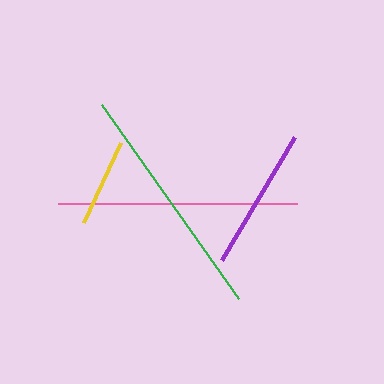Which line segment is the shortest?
The yellow line is the shortest at approximately 89 pixels.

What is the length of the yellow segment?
The yellow segment is approximately 89 pixels long.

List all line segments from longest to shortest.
From longest to shortest: pink, green, purple, yellow.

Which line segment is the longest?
The pink line is the longest at approximately 240 pixels.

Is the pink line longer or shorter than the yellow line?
The pink line is longer than the yellow line.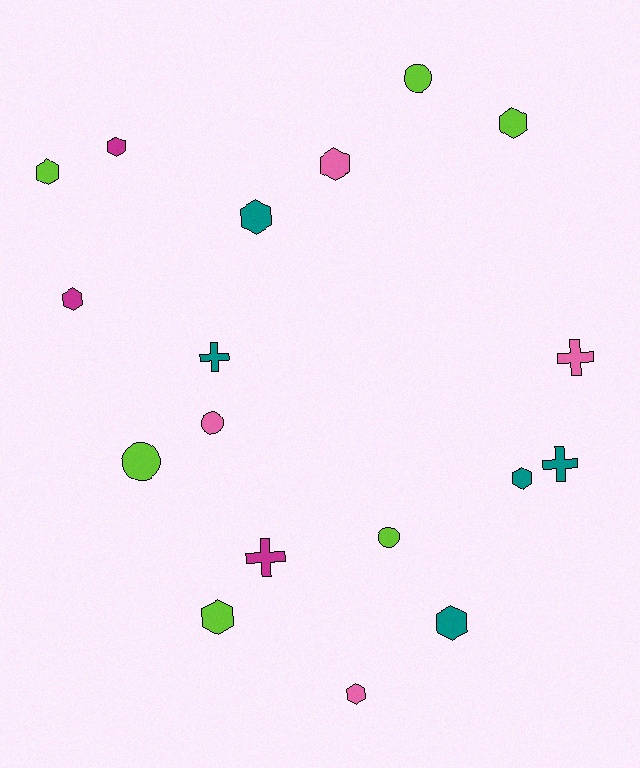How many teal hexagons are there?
There are 3 teal hexagons.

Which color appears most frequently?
Lime, with 6 objects.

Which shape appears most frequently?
Hexagon, with 10 objects.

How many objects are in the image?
There are 18 objects.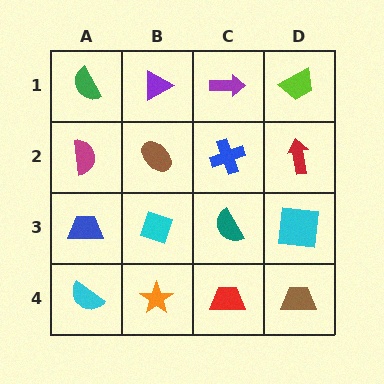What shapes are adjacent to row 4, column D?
A cyan square (row 3, column D), a red trapezoid (row 4, column C).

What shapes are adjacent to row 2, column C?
A purple arrow (row 1, column C), a teal semicircle (row 3, column C), a brown ellipse (row 2, column B), a red arrow (row 2, column D).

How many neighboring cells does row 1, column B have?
3.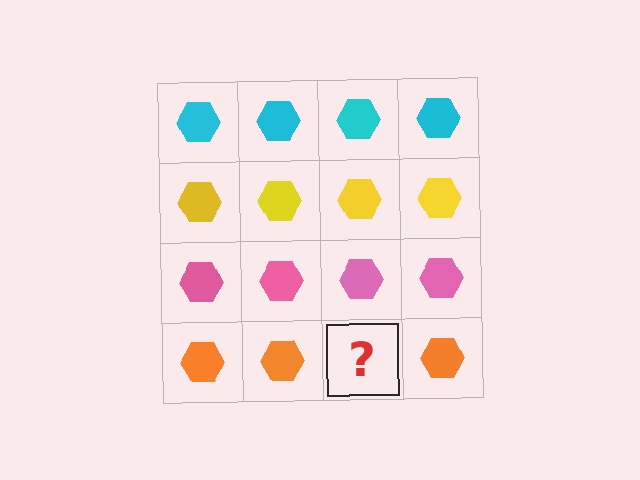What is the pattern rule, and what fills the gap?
The rule is that each row has a consistent color. The gap should be filled with an orange hexagon.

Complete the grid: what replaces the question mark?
The question mark should be replaced with an orange hexagon.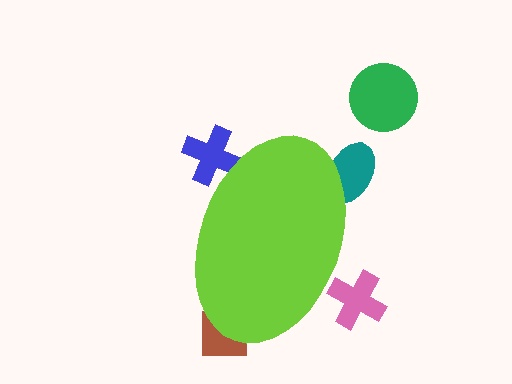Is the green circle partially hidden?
No, the green circle is fully visible.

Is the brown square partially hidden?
Yes, the brown square is partially hidden behind the lime ellipse.